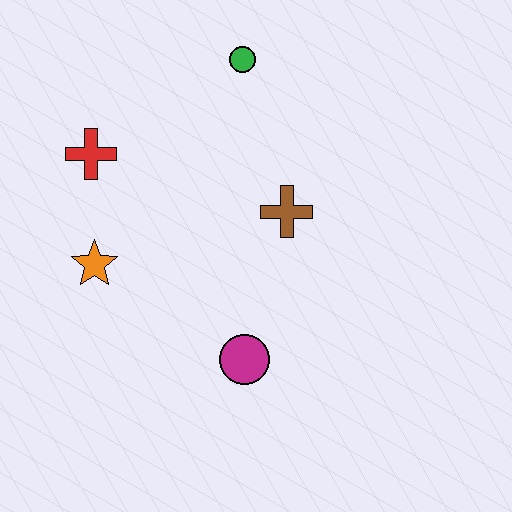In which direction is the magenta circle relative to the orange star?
The magenta circle is to the right of the orange star.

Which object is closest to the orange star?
The red cross is closest to the orange star.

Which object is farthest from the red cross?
The magenta circle is farthest from the red cross.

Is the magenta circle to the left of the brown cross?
Yes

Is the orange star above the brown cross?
No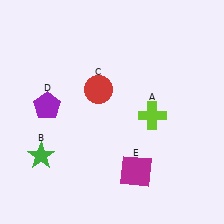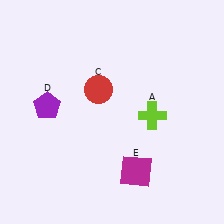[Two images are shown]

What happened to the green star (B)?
The green star (B) was removed in Image 2. It was in the bottom-left area of Image 1.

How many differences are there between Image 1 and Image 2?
There is 1 difference between the two images.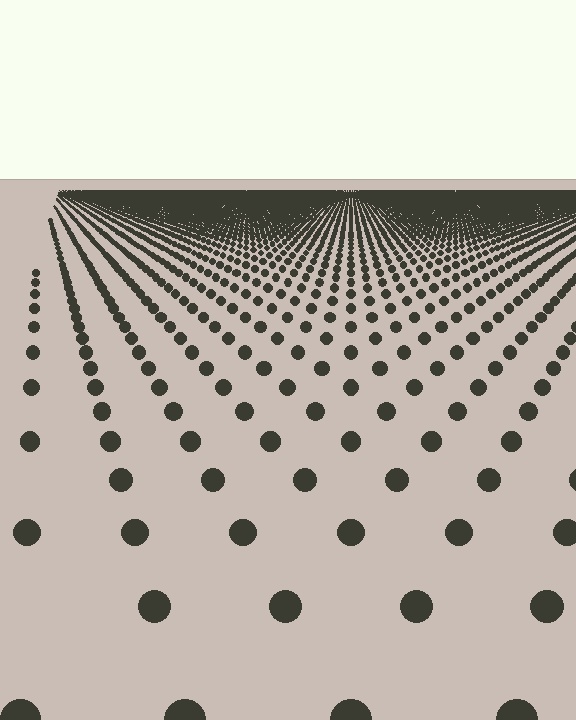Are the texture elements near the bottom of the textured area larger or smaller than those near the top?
Larger. Near the bottom, elements are closer to the viewer and appear at a bigger on-screen size.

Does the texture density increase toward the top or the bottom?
Density increases toward the top.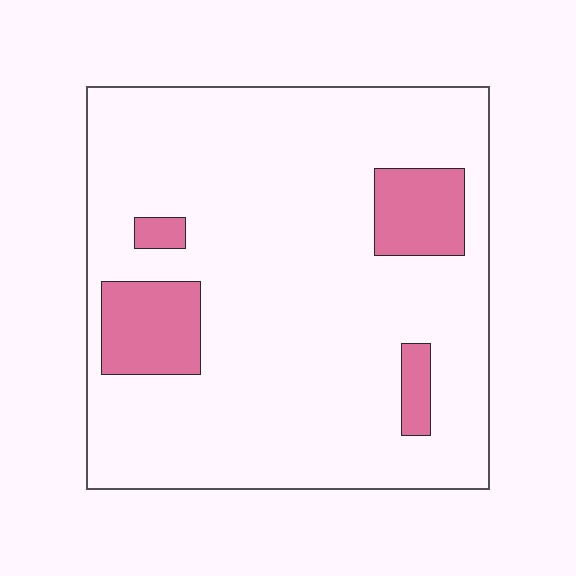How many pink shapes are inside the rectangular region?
4.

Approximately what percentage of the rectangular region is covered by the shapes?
Approximately 15%.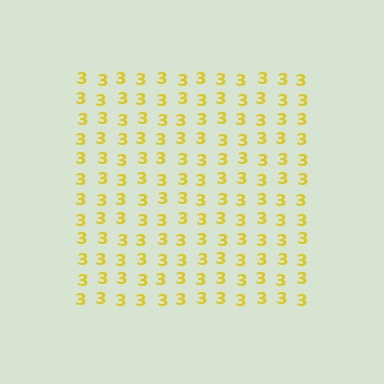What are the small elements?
The small elements are digit 3's.